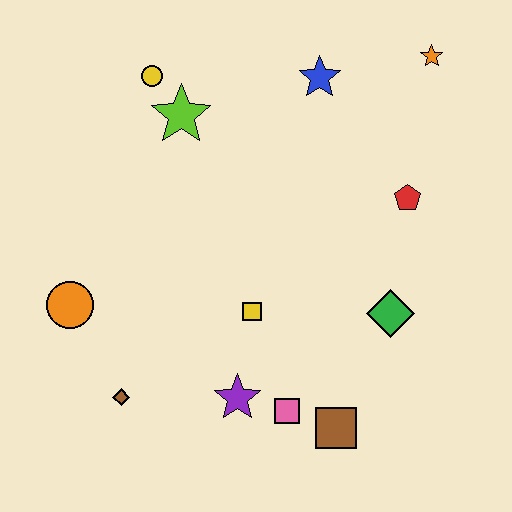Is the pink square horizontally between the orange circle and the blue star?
Yes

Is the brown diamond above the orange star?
No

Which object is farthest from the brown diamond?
The orange star is farthest from the brown diamond.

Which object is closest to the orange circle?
The brown diamond is closest to the orange circle.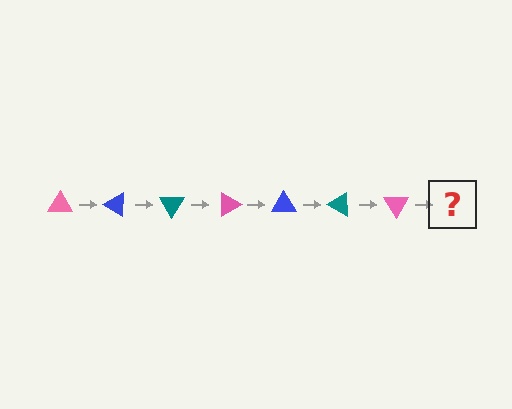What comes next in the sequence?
The next element should be a blue triangle, rotated 210 degrees from the start.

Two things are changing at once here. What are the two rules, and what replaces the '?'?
The two rules are that it rotates 30 degrees each step and the color cycles through pink, blue, and teal. The '?' should be a blue triangle, rotated 210 degrees from the start.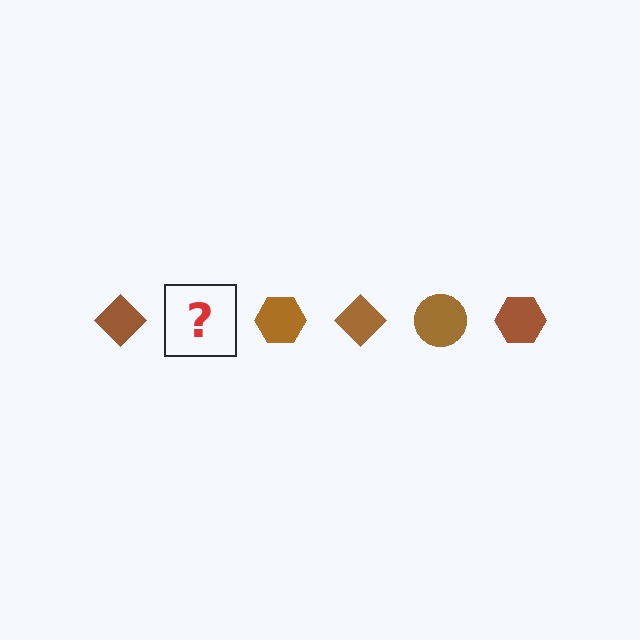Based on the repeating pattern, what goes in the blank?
The blank should be a brown circle.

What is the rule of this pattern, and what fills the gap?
The rule is that the pattern cycles through diamond, circle, hexagon shapes in brown. The gap should be filled with a brown circle.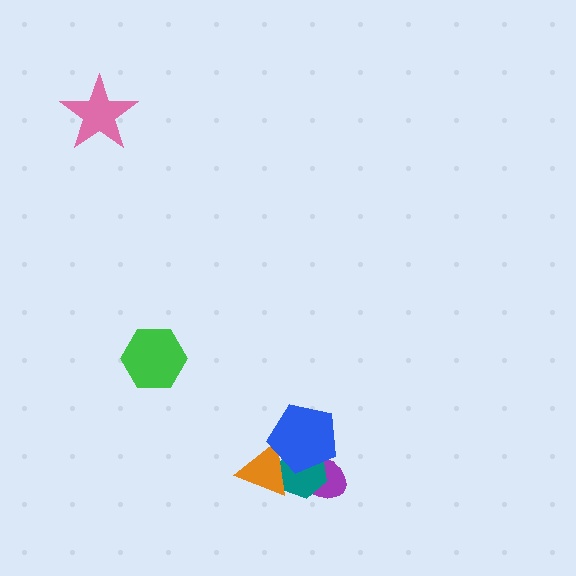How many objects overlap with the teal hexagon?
3 objects overlap with the teal hexagon.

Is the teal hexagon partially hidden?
Yes, it is partially covered by another shape.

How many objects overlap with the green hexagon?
0 objects overlap with the green hexagon.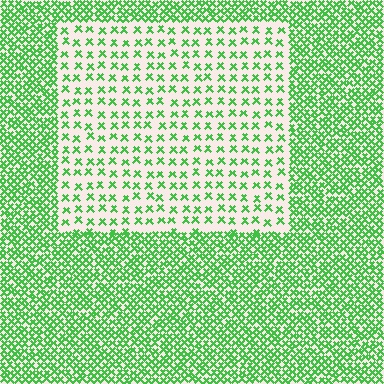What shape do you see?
I see a rectangle.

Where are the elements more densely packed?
The elements are more densely packed outside the rectangle boundary.